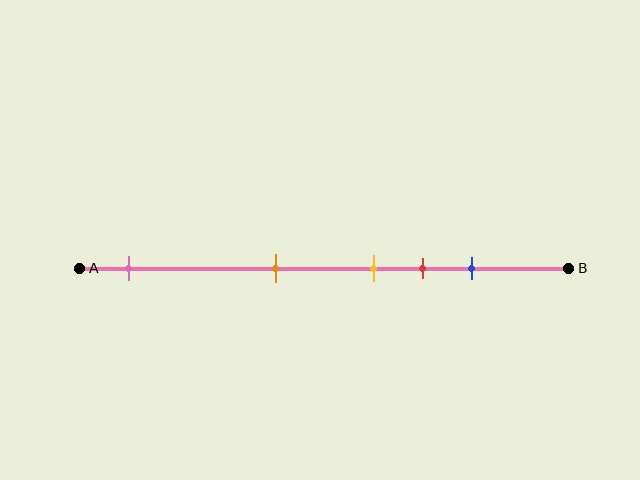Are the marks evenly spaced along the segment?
No, the marks are not evenly spaced.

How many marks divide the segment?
There are 5 marks dividing the segment.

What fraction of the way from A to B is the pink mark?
The pink mark is approximately 10% (0.1) of the way from A to B.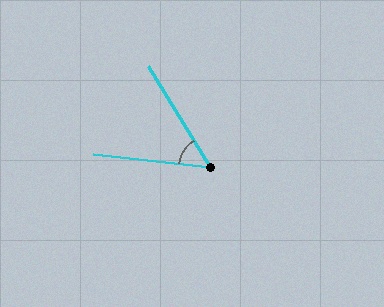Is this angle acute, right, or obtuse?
It is acute.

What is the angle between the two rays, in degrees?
Approximately 52 degrees.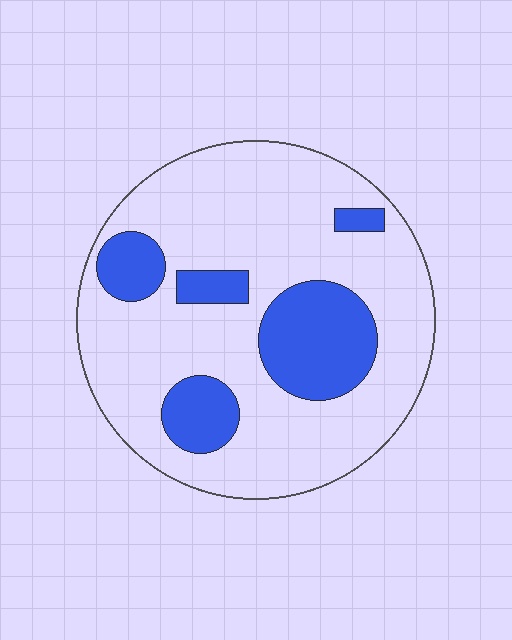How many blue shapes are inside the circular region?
5.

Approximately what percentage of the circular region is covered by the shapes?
Approximately 25%.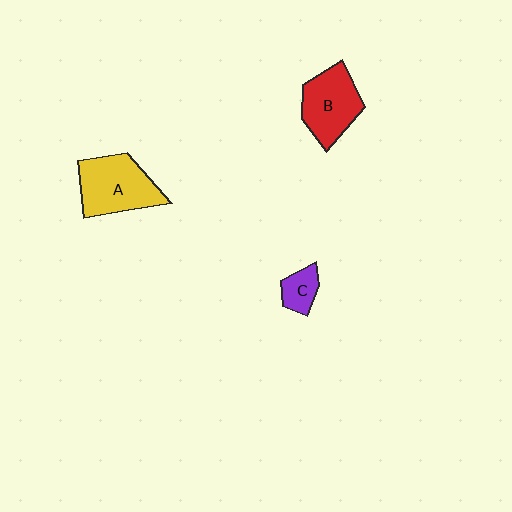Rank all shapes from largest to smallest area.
From largest to smallest: A (yellow), B (red), C (purple).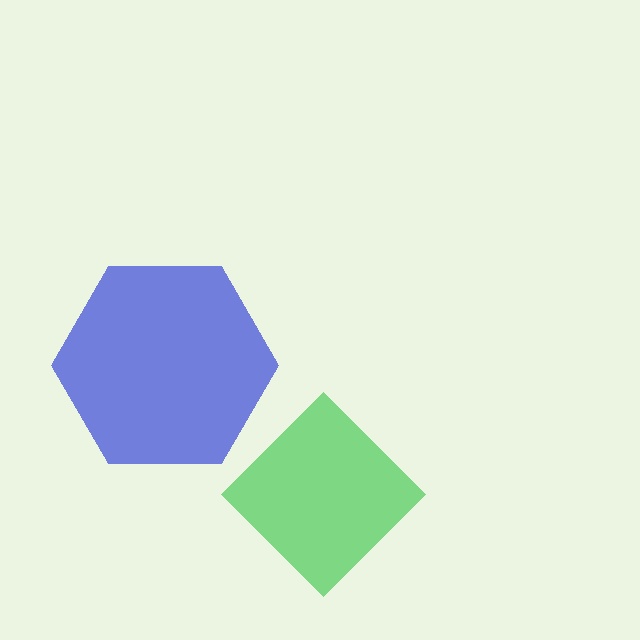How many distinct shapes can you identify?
There are 2 distinct shapes: a blue hexagon, a green diamond.